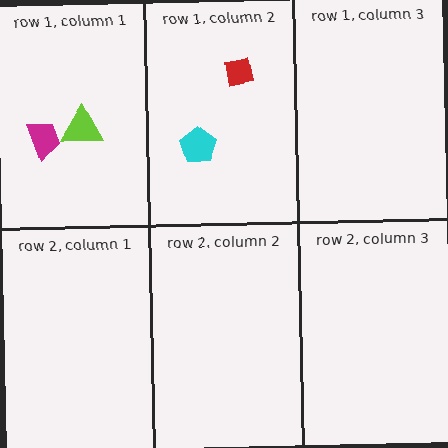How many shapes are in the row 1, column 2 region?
2.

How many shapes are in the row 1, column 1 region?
2.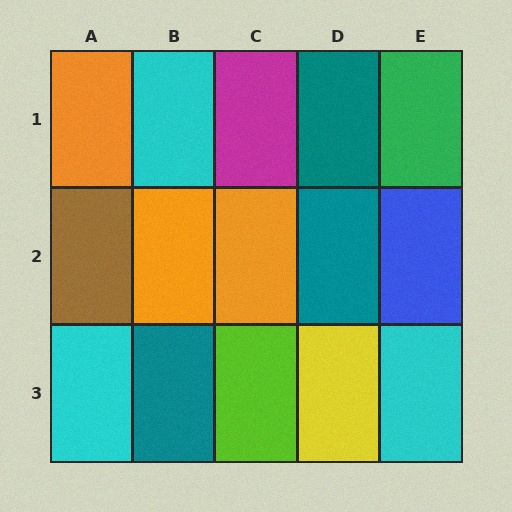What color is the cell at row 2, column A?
Brown.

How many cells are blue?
1 cell is blue.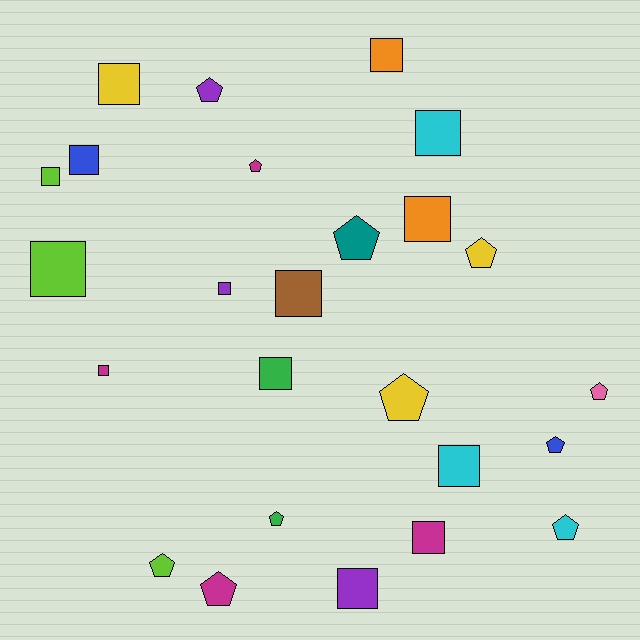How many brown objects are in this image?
There is 1 brown object.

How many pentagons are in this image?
There are 11 pentagons.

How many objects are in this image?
There are 25 objects.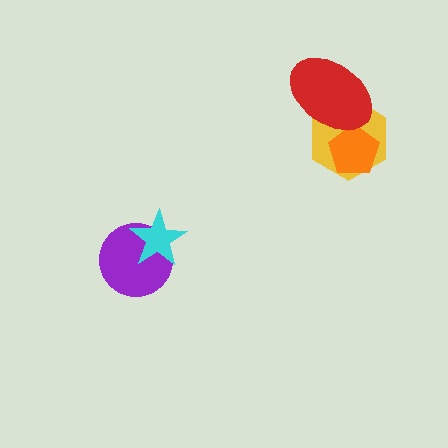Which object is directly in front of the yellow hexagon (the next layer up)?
The orange pentagon is directly in front of the yellow hexagon.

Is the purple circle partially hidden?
Yes, it is partially covered by another shape.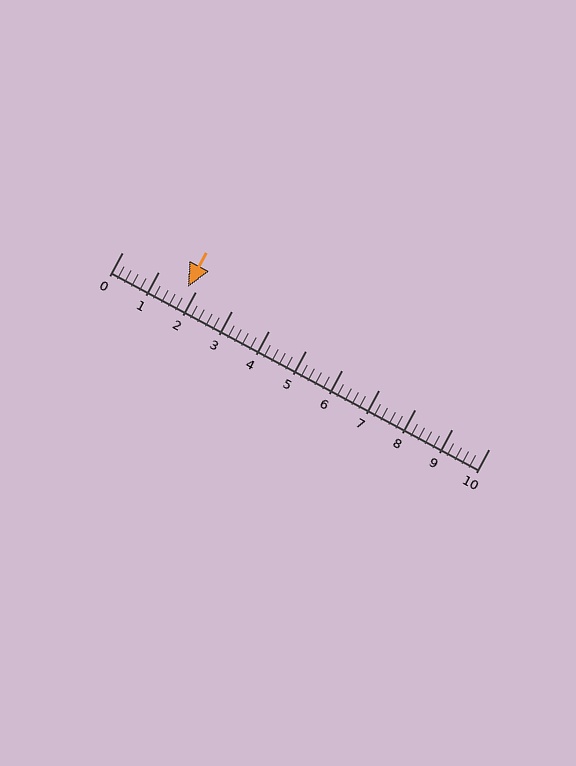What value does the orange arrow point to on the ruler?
The orange arrow points to approximately 1.8.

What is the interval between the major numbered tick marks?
The major tick marks are spaced 1 units apart.